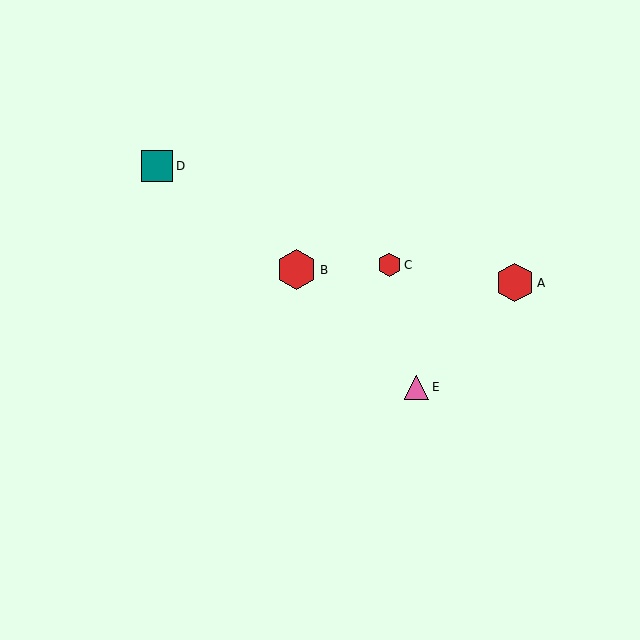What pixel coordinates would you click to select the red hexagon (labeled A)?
Click at (515, 283) to select the red hexagon A.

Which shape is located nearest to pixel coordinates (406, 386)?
The pink triangle (labeled E) at (417, 387) is nearest to that location.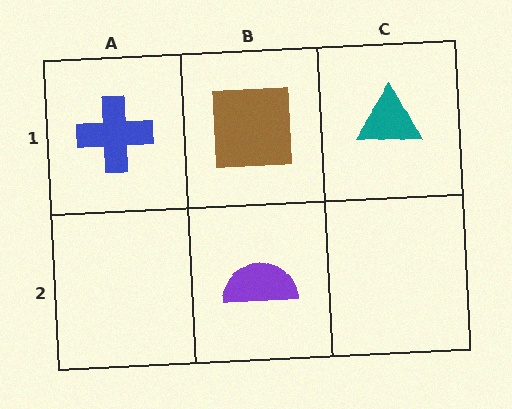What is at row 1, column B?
A brown square.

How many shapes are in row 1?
3 shapes.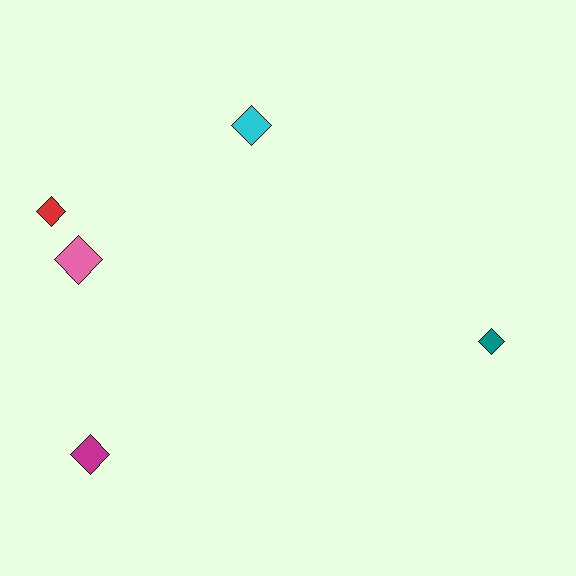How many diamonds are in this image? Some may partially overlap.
There are 5 diamonds.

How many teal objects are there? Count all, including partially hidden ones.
There is 1 teal object.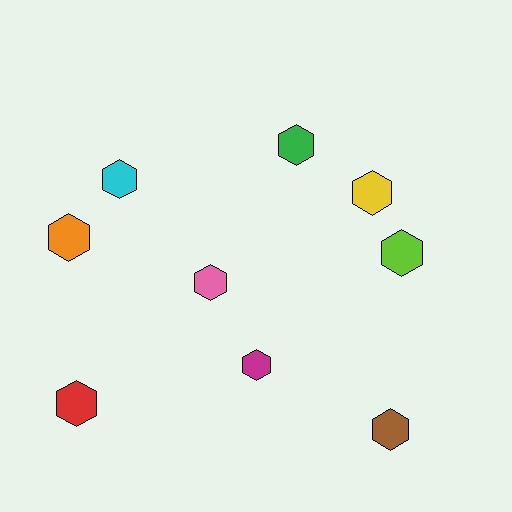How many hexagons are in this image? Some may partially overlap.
There are 9 hexagons.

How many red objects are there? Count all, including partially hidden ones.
There is 1 red object.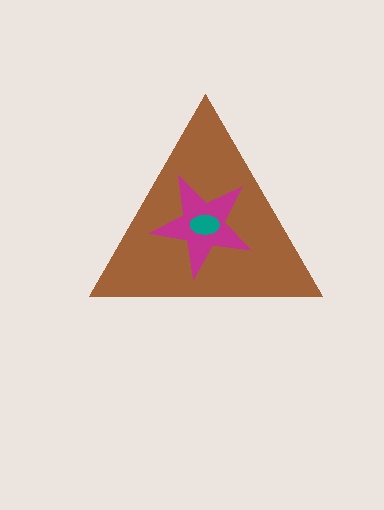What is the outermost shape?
The brown triangle.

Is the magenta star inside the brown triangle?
Yes.